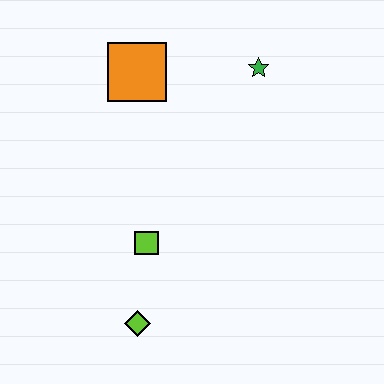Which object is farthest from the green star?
The lime diamond is farthest from the green star.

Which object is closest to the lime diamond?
The lime square is closest to the lime diamond.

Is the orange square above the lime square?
Yes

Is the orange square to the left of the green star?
Yes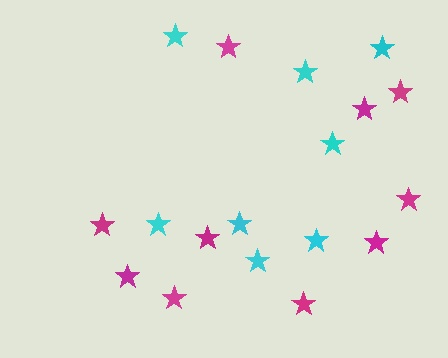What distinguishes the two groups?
There are 2 groups: one group of cyan stars (8) and one group of magenta stars (10).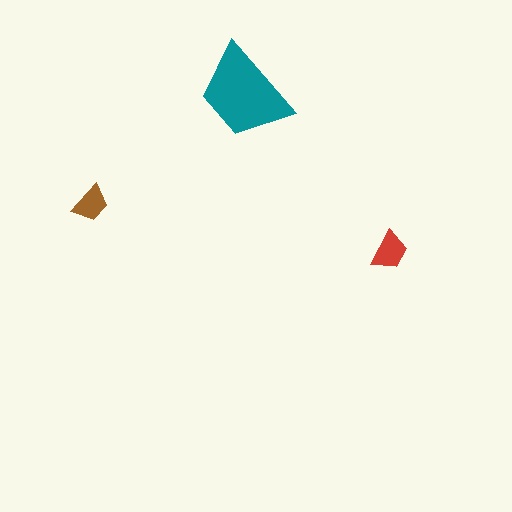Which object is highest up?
The teal trapezoid is topmost.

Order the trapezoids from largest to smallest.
the teal one, the red one, the brown one.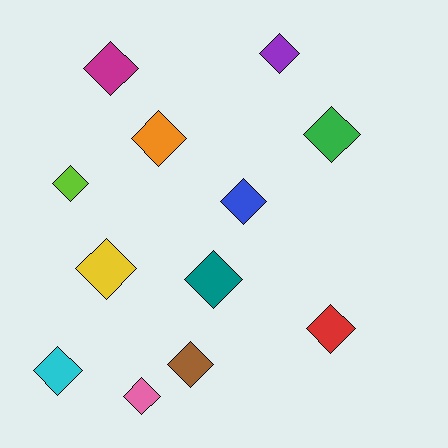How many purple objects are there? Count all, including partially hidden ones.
There is 1 purple object.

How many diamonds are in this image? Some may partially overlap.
There are 12 diamonds.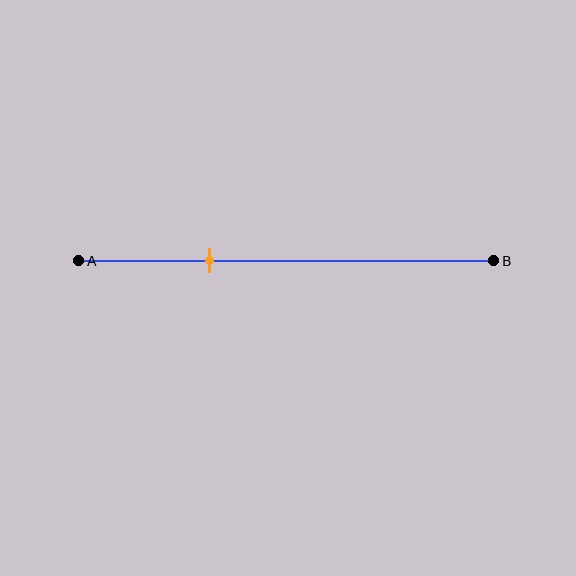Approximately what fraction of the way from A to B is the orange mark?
The orange mark is approximately 30% of the way from A to B.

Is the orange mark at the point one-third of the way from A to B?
Yes, the mark is approximately at the one-third point.